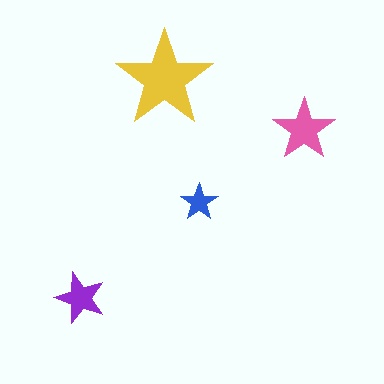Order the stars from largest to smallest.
the yellow one, the pink one, the purple one, the blue one.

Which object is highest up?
The yellow star is topmost.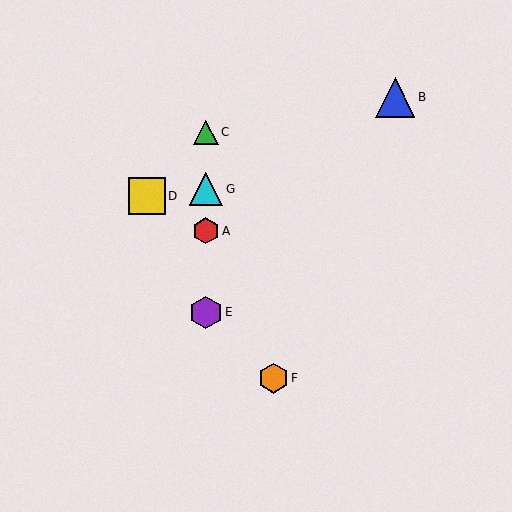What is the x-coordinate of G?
Object G is at x≈206.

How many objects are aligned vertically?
4 objects (A, C, E, G) are aligned vertically.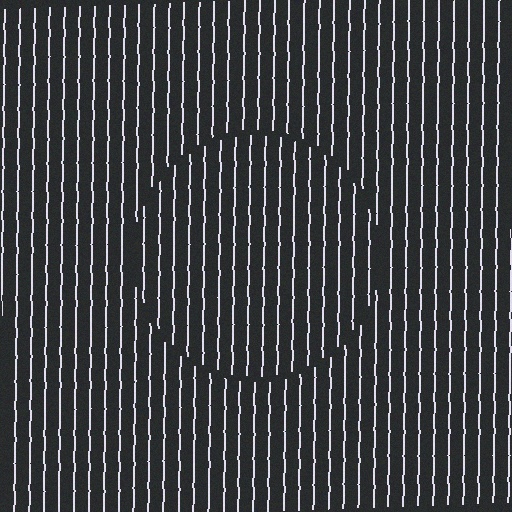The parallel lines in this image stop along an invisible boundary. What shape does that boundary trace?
An illusory circle. The interior of the shape contains the same grating, shifted by half a period — the contour is defined by the phase discontinuity where line-ends from the inner and outer gratings abut.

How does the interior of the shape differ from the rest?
The interior of the shape contains the same grating, shifted by half a period — the contour is defined by the phase discontinuity where line-ends from the inner and outer gratings abut.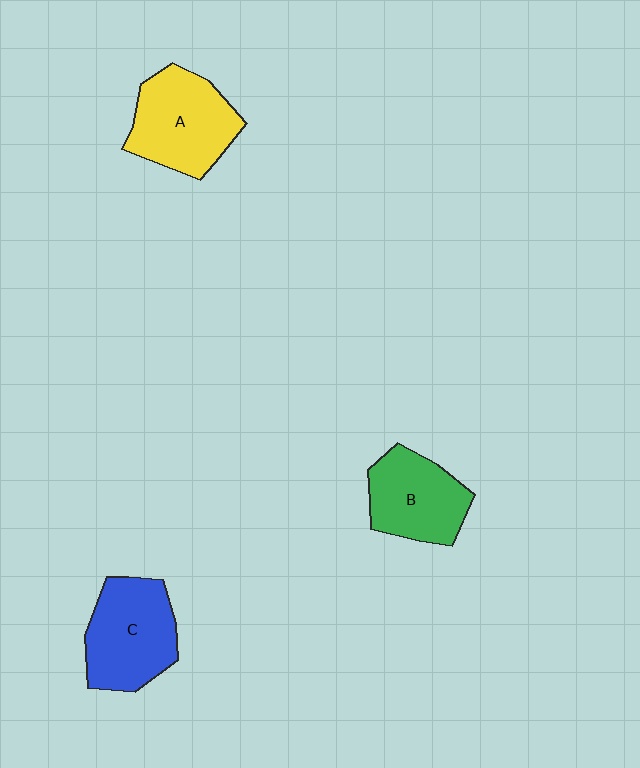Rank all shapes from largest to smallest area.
From largest to smallest: A (yellow), C (blue), B (green).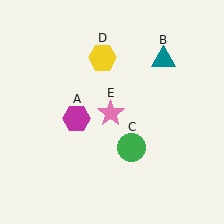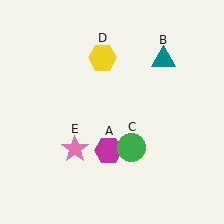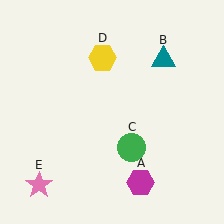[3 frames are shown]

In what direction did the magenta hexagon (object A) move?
The magenta hexagon (object A) moved down and to the right.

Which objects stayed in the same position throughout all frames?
Teal triangle (object B) and green circle (object C) and yellow hexagon (object D) remained stationary.